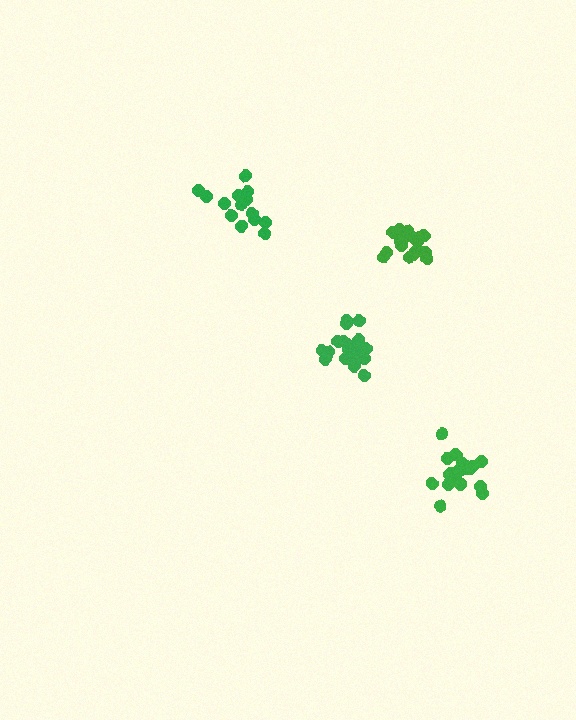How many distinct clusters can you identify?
There are 4 distinct clusters.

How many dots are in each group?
Group 1: 21 dots, Group 2: 20 dots, Group 3: 15 dots, Group 4: 19 dots (75 total).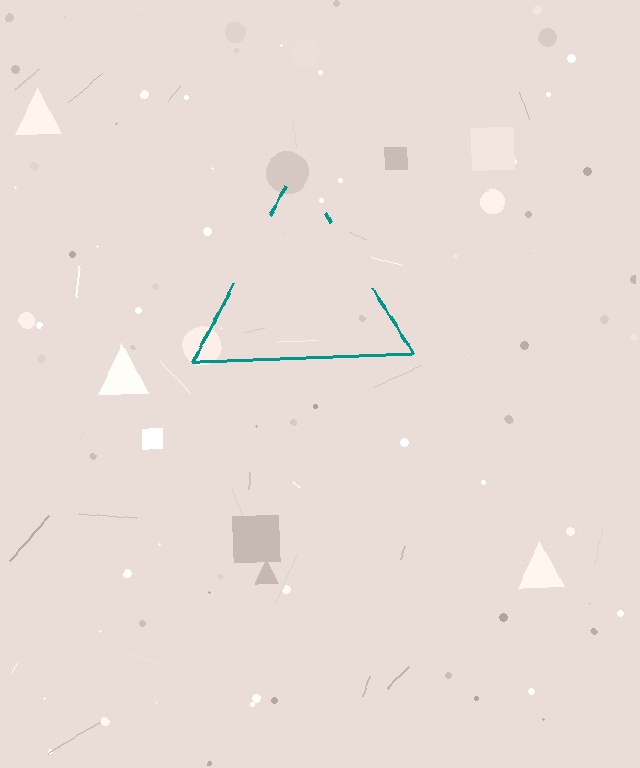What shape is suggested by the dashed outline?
The dashed outline suggests a triangle.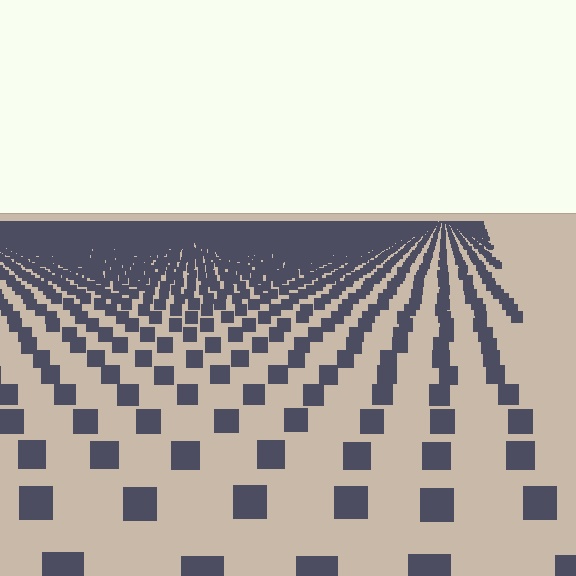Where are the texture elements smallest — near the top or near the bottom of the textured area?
Near the top.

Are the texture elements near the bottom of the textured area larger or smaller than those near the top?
Larger. Near the bottom, elements are closer to the viewer and appear at a bigger on-screen size.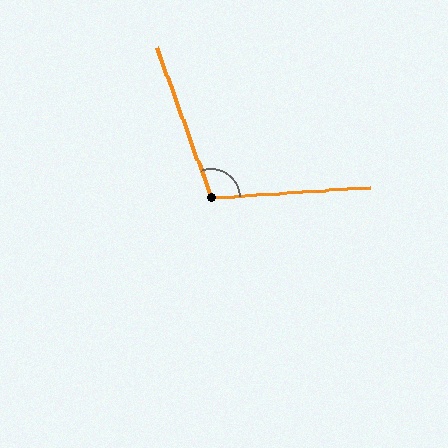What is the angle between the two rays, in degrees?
Approximately 106 degrees.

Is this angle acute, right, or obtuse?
It is obtuse.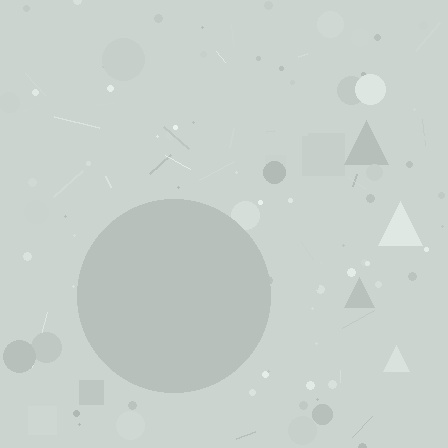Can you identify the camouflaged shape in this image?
The camouflaged shape is a circle.